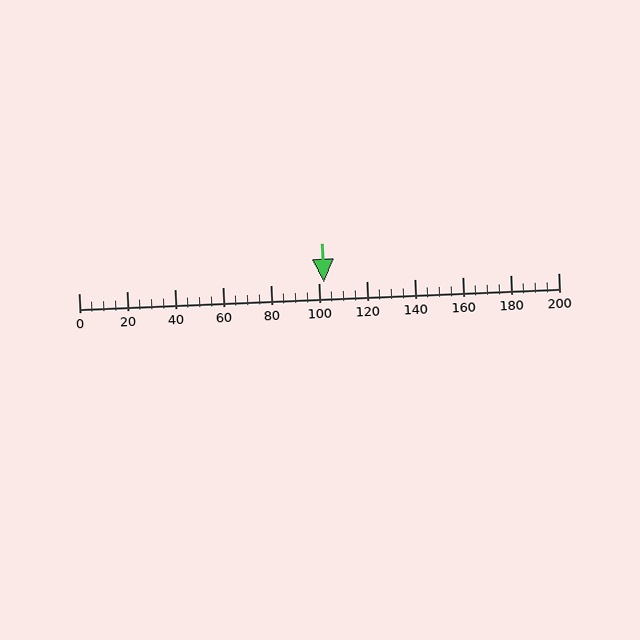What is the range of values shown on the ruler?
The ruler shows values from 0 to 200.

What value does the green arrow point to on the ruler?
The green arrow points to approximately 102.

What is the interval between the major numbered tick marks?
The major tick marks are spaced 20 units apart.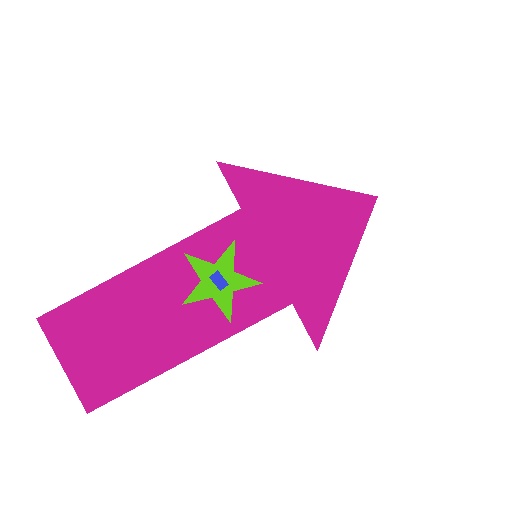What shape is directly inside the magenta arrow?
The lime star.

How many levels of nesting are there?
3.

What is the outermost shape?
The magenta arrow.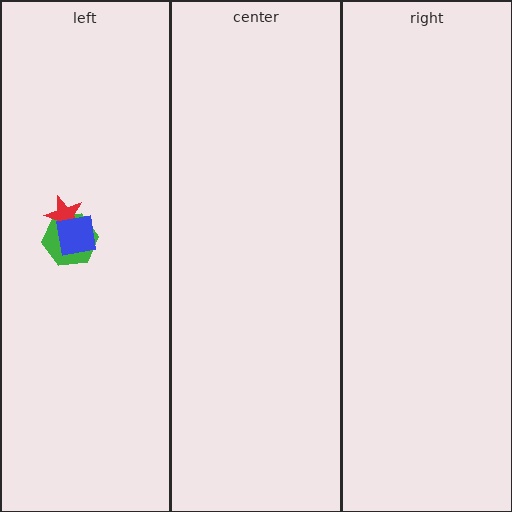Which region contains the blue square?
The left region.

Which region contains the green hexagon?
The left region.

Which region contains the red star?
The left region.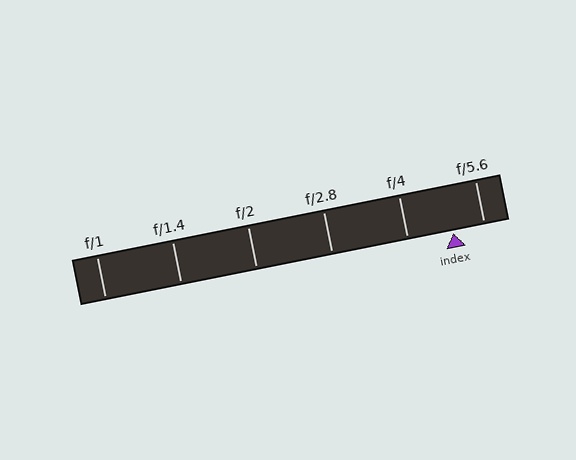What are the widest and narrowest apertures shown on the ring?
The widest aperture shown is f/1 and the narrowest is f/5.6.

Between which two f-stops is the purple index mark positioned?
The index mark is between f/4 and f/5.6.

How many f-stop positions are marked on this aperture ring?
There are 6 f-stop positions marked.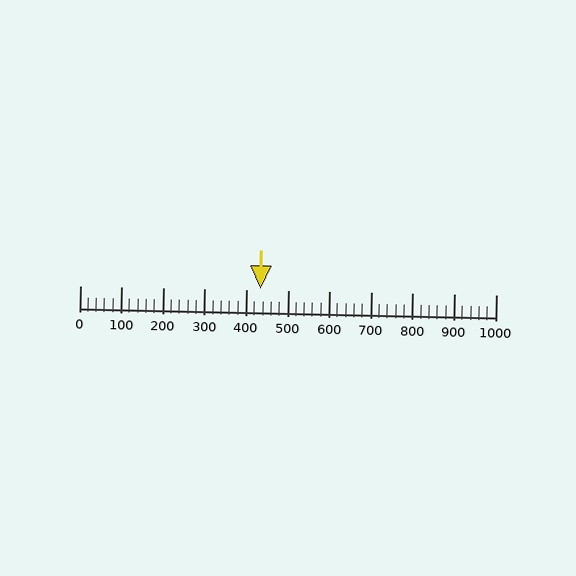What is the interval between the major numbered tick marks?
The major tick marks are spaced 100 units apart.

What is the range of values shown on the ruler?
The ruler shows values from 0 to 1000.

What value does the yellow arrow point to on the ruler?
The yellow arrow points to approximately 434.